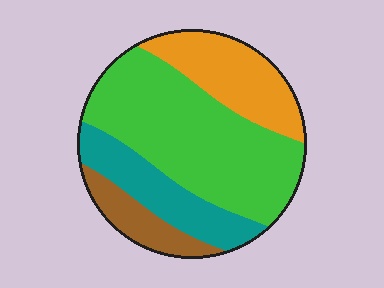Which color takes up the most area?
Green, at roughly 50%.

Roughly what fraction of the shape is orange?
Orange covers 21% of the shape.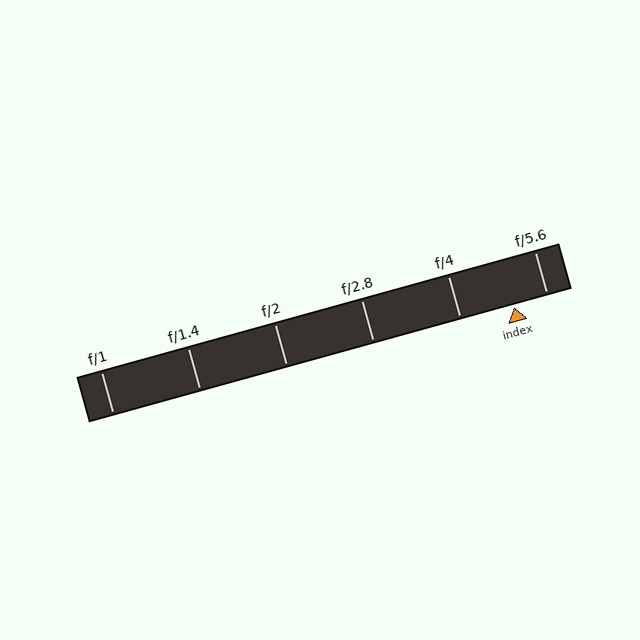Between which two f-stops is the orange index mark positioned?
The index mark is between f/4 and f/5.6.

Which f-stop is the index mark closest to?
The index mark is closest to f/5.6.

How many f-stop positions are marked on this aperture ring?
There are 6 f-stop positions marked.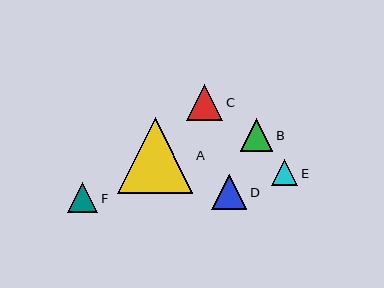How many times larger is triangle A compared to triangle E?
Triangle A is approximately 2.8 times the size of triangle E.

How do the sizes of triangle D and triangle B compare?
Triangle D and triangle B are approximately the same size.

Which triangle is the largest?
Triangle A is the largest with a size of approximately 76 pixels.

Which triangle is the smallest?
Triangle E is the smallest with a size of approximately 27 pixels.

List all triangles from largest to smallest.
From largest to smallest: A, C, D, B, F, E.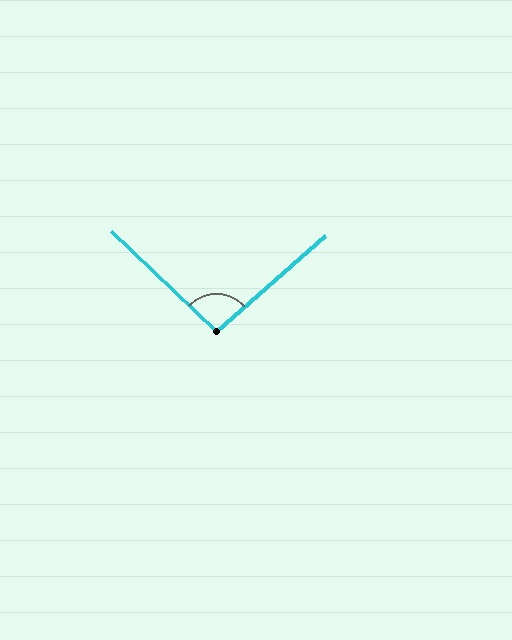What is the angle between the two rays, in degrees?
Approximately 95 degrees.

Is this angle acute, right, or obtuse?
It is obtuse.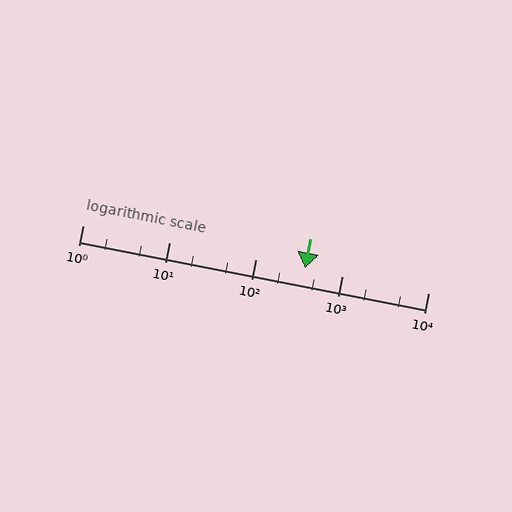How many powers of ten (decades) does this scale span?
The scale spans 4 decades, from 1 to 10000.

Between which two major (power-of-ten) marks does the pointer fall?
The pointer is between 100 and 1000.